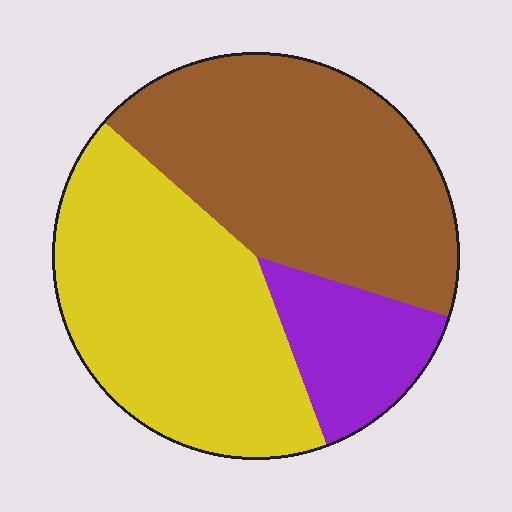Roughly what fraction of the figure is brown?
Brown covers around 45% of the figure.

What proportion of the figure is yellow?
Yellow takes up about two fifths (2/5) of the figure.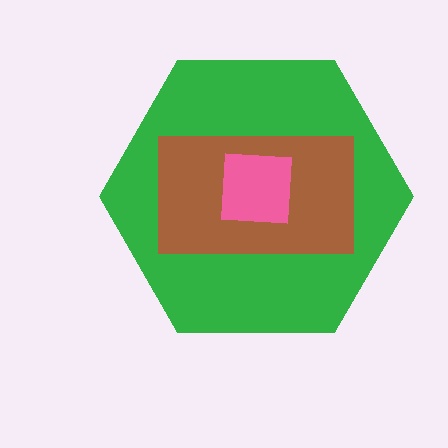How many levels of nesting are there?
3.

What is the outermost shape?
The green hexagon.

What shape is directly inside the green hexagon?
The brown rectangle.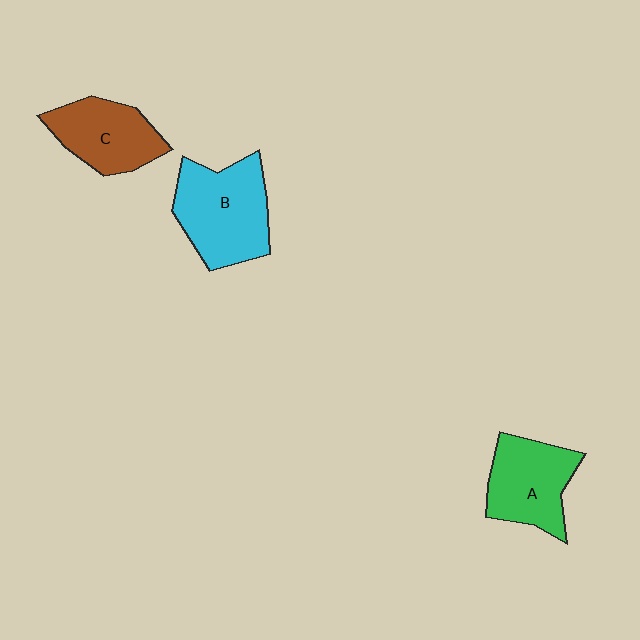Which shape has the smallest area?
Shape C (brown).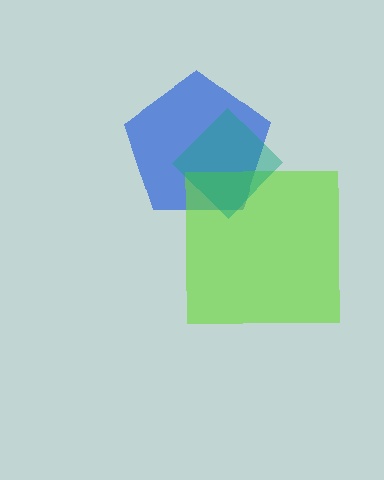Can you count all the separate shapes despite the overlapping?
Yes, there are 3 separate shapes.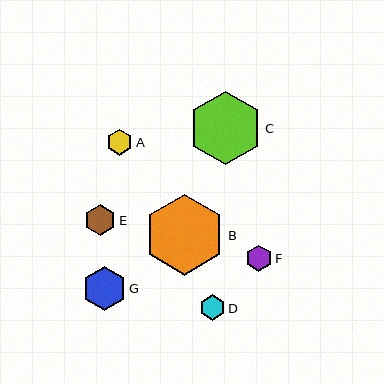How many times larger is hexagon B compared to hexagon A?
Hexagon B is approximately 3.1 times the size of hexagon A.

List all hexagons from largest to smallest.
From largest to smallest: B, C, G, E, F, A, D.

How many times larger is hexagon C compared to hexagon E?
Hexagon C is approximately 2.4 times the size of hexagon E.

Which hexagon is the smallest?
Hexagon D is the smallest with a size of approximately 26 pixels.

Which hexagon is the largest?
Hexagon B is the largest with a size of approximately 81 pixels.